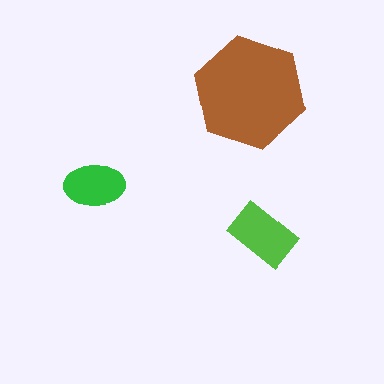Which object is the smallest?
The green ellipse.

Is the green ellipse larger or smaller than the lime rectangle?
Smaller.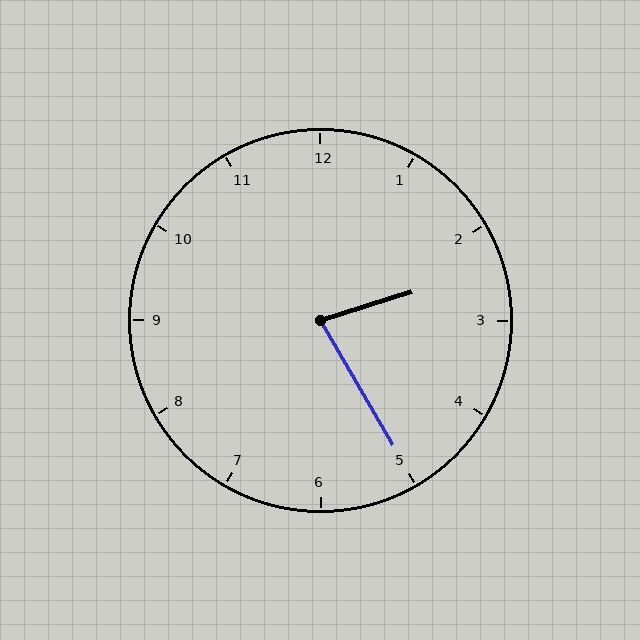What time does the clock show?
2:25.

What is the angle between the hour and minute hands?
Approximately 78 degrees.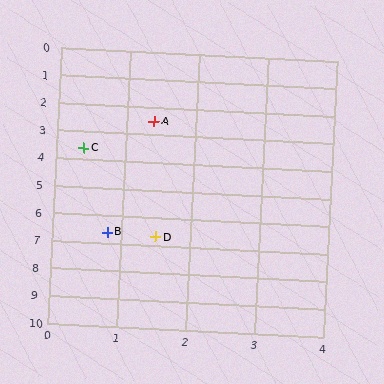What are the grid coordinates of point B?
Point B is at approximately (0.8, 6.6).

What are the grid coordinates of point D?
Point D is at approximately (1.5, 6.7).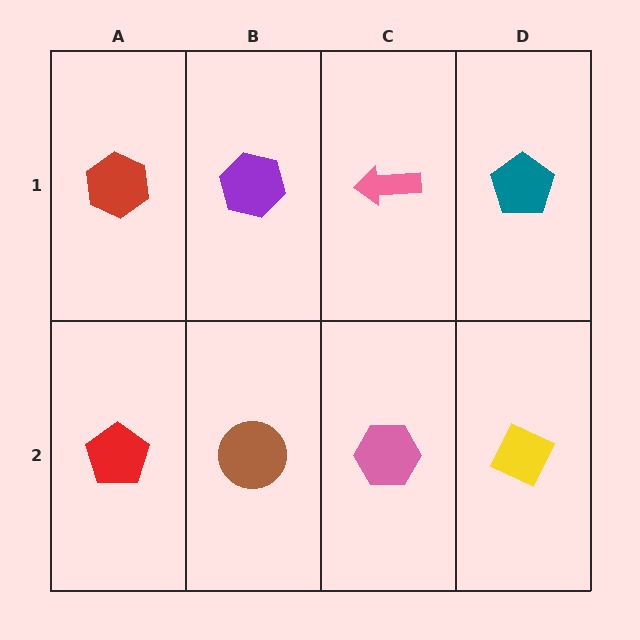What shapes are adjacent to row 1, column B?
A brown circle (row 2, column B), a red hexagon (row 1, column A), a pink arrow (row 1, column C).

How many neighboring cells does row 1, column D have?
2.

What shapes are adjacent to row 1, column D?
A yellow diamond (row 2, column D), a pink arrow (row 1, column C).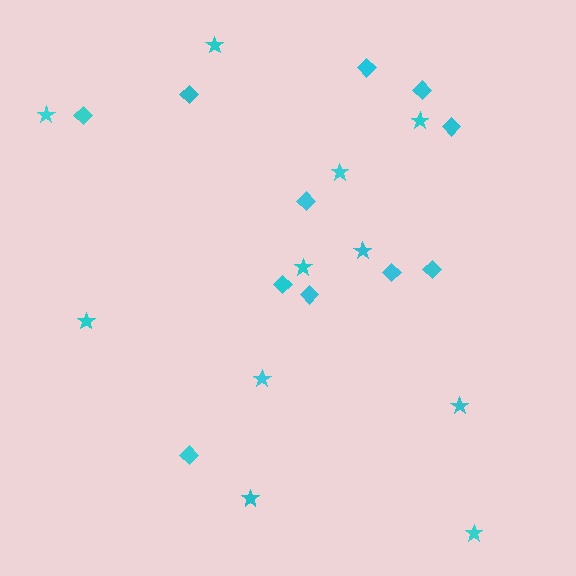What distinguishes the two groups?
There are 2 groups: one group of stars (11) and one group of diamonds (11).